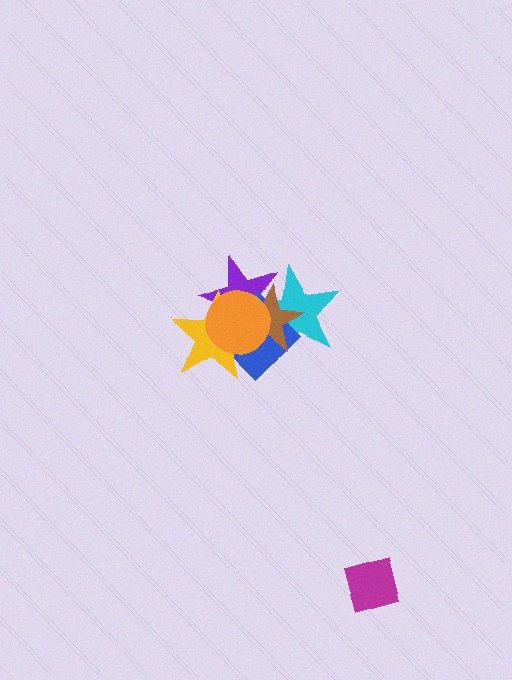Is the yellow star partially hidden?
Yes, it is partially covered by another shape.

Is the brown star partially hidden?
Yes, it is partially covered by another shape.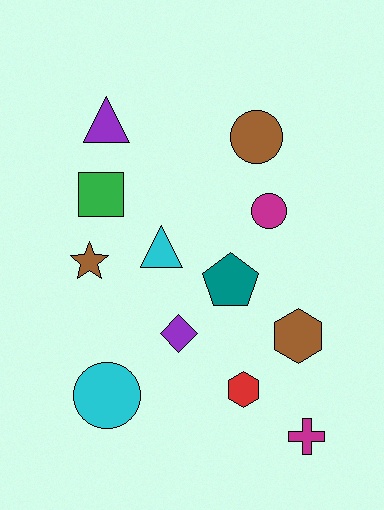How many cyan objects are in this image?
There are 2 cyan objects.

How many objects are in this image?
There are 12 objects.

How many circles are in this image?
There are 3 circles.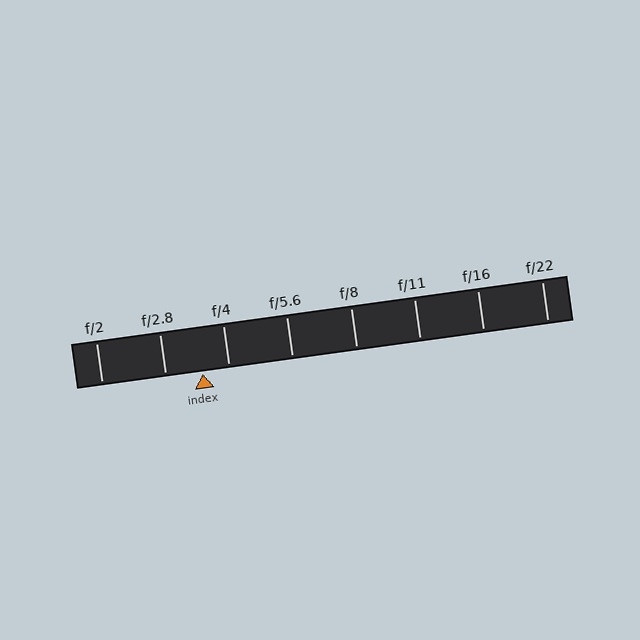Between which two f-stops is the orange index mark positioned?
The index mark is between f/2.8 and f/4.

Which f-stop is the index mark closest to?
The index mark is closest to f/4.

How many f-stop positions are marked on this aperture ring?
There are 8 f-stop positions marked.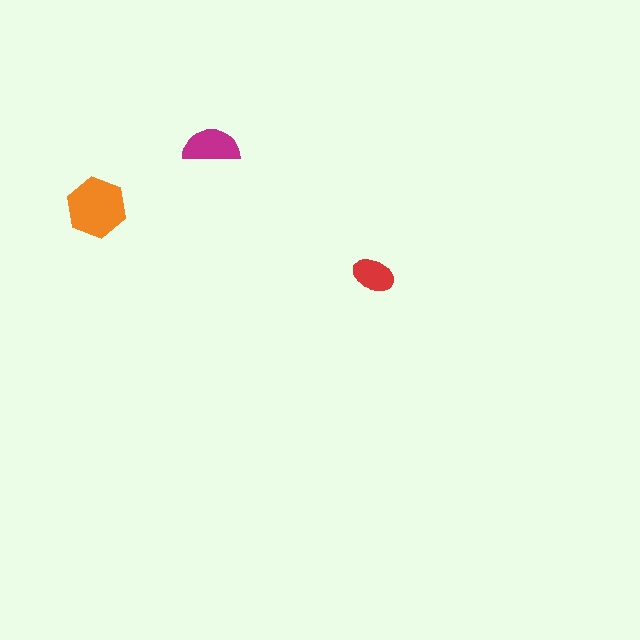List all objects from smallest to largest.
The red ellipse, the magenta semicircle, the orange hexagon.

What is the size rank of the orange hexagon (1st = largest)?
1st.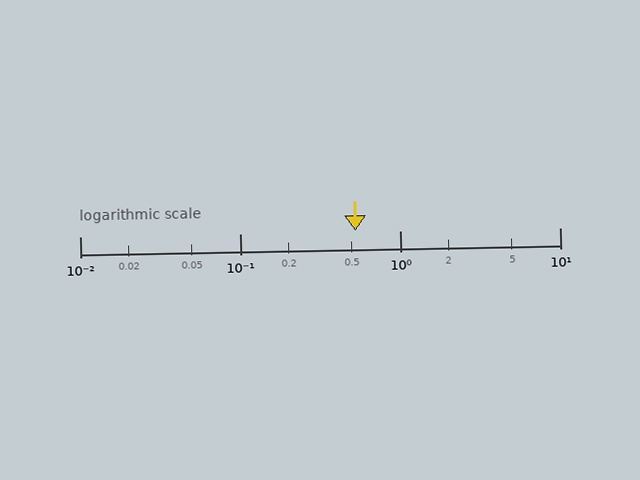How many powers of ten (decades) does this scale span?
The scale spans 3 decades, from 0.01 to 10.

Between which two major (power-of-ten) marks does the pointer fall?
The pointer is between 0.1 and 1.